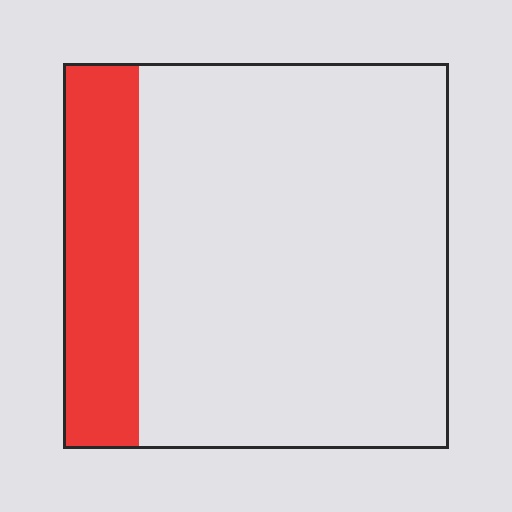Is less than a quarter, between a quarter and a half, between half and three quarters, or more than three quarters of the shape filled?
Less than a quarter.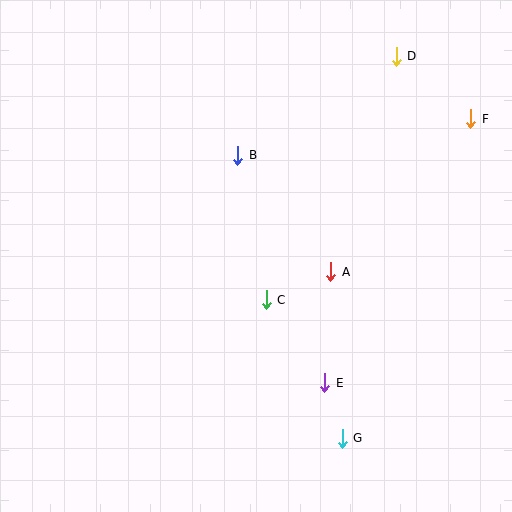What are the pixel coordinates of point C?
Point C is at (266, 300).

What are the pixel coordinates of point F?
Point F is at (471, 119).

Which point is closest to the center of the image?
Point C at (266, 300) is closest to the center.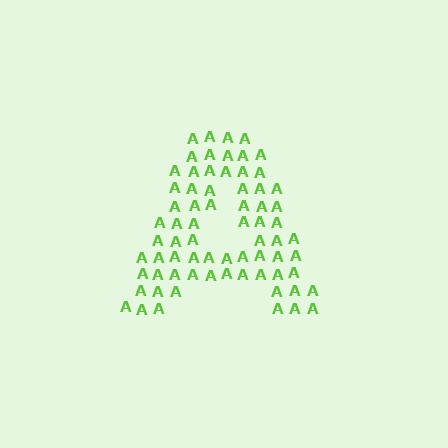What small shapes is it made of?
It is made of small letter A's.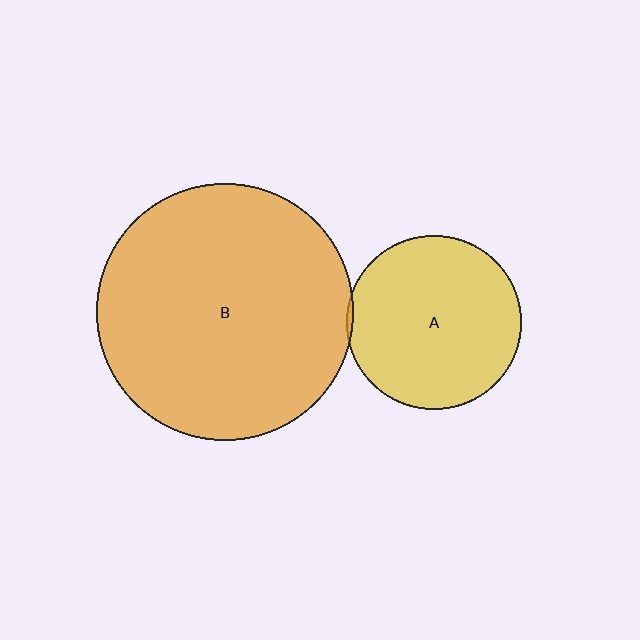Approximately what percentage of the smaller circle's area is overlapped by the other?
Approximately 5%.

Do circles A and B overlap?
Yes.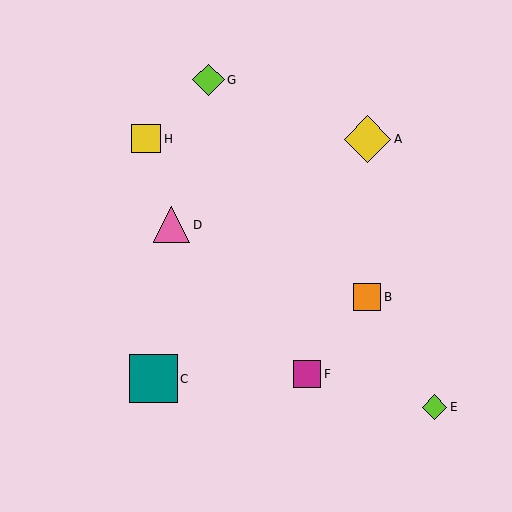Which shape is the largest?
The teal square (labeled C) is the largest.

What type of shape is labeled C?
Shape C is a teal square.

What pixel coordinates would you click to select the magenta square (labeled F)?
Click at (307, 374) to select the magenta square F.